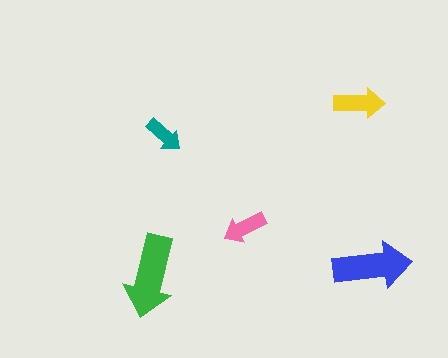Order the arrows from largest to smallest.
the green one, the blue one, the yellow one, the pink one, the teal one.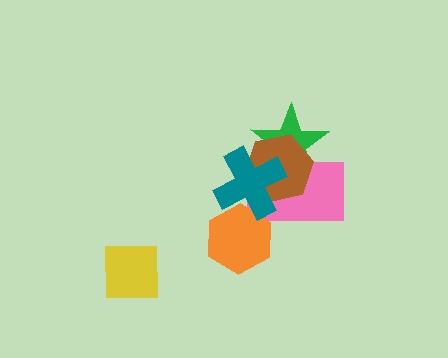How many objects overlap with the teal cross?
4 objects overlap with the teal cross.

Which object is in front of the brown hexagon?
The teal cross is in front of the brown hexagon.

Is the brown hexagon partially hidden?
Yes, it is partially covered by another shape.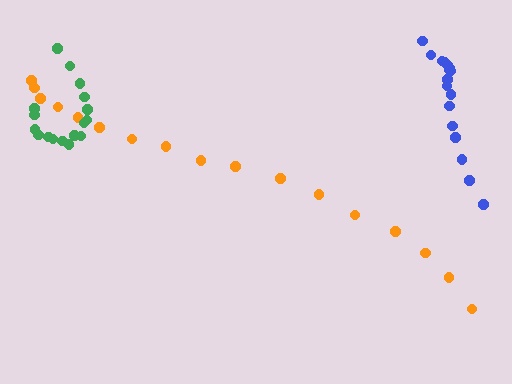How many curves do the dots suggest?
There are 3 distinct paths.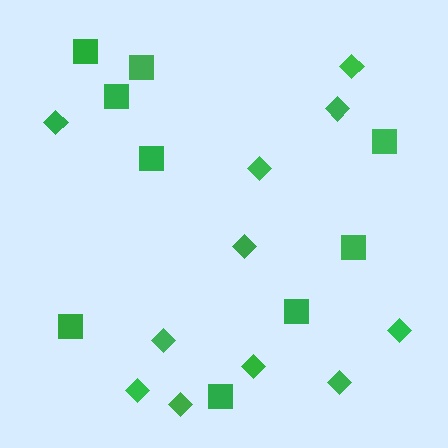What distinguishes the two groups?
There are 2 groups: one group of diamonds (11) and one group of squares (9).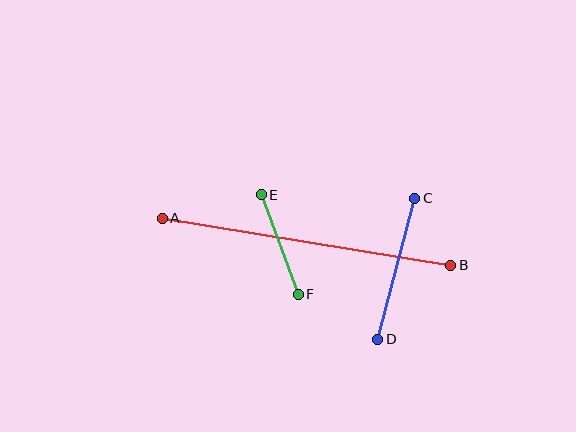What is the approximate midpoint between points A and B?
The midpoint is at approximately (306, 242) pixels.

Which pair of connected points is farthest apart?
Points A and B are farthest apart.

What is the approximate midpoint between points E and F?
The midpoint is at approximately (280, 245) pixels.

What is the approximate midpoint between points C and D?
The midpoint is at approximately (396, 269) pixels.